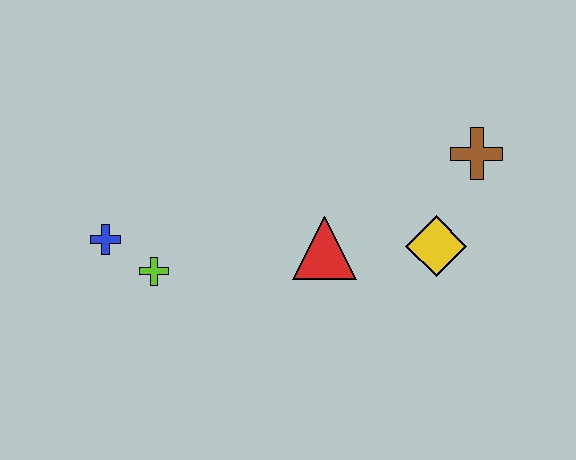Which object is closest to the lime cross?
The blue cross is closest to the lime cross.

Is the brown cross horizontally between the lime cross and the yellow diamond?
No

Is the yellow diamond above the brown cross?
No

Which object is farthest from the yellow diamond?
The blue cross is farthest from the yellow diamond.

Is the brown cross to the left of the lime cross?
No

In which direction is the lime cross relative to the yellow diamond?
The lime cross is to the left of the yellow diamond.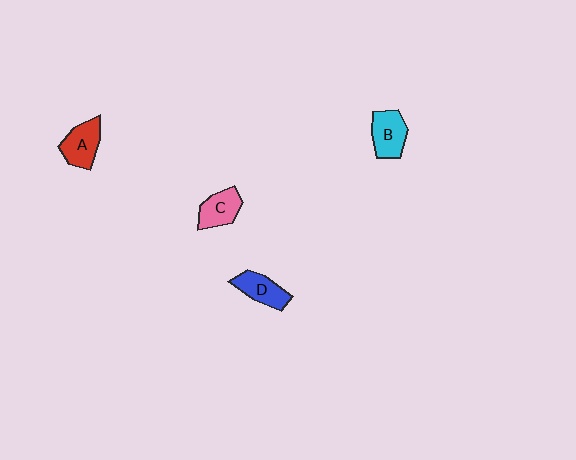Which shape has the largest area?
Shape B (cyan).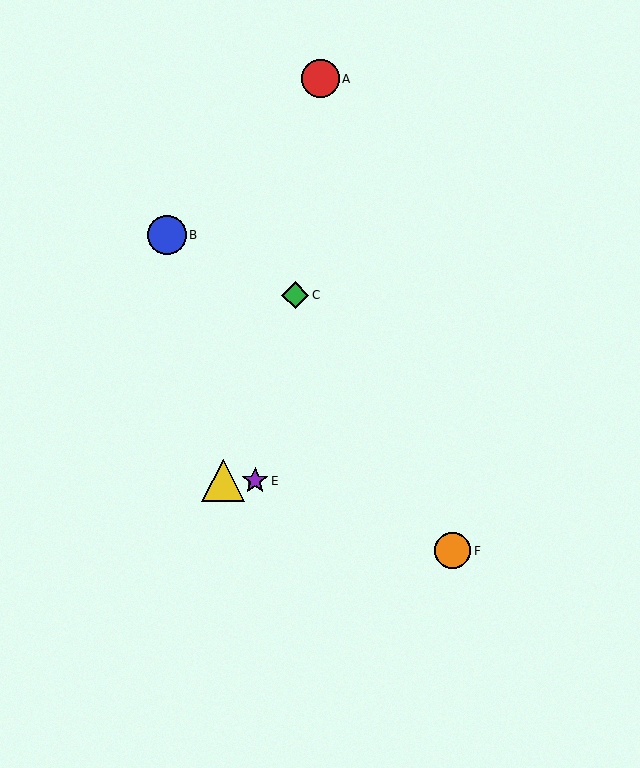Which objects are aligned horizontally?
Objects D, E are aligned horizontally.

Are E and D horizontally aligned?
Yes, both are at y≈481.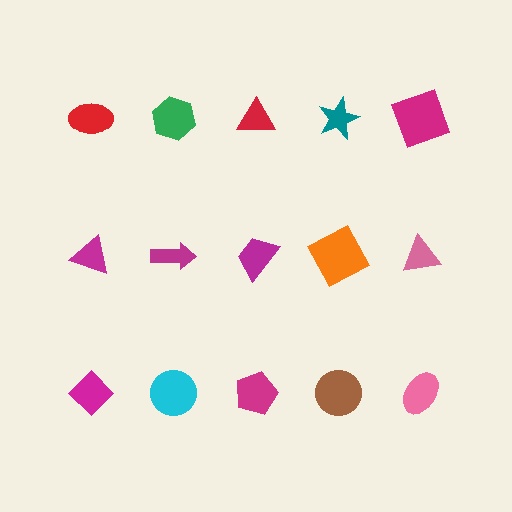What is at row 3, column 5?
A pink ellipse.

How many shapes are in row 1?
5 shapes.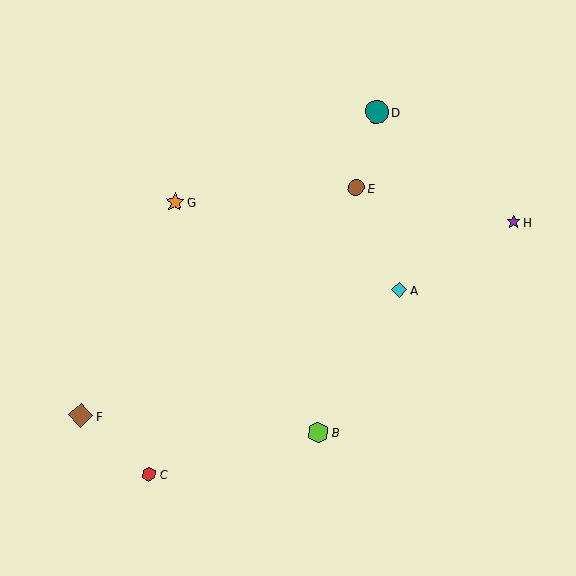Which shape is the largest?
The brown diamond (labeled F) is the largest.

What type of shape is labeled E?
Shape E is a brown circle.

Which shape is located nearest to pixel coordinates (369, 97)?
The teal circle (labeled D) at (377, 112) is nearest to that location.